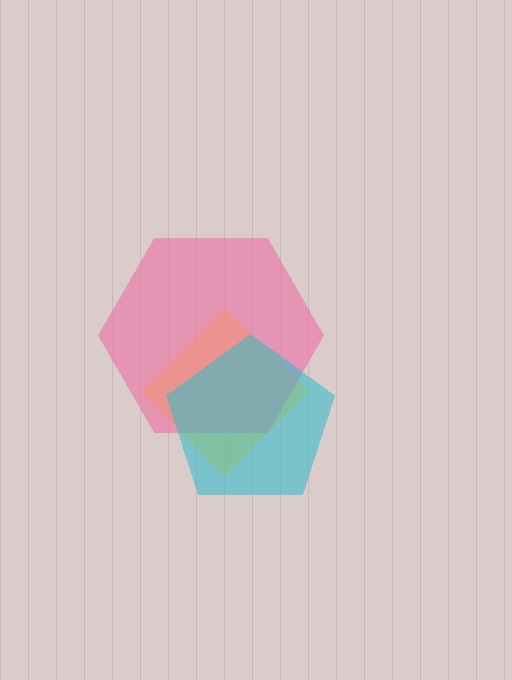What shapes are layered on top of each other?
The layered shapes are: a yellow diamond, a pink hexagon, a cyan pentagon.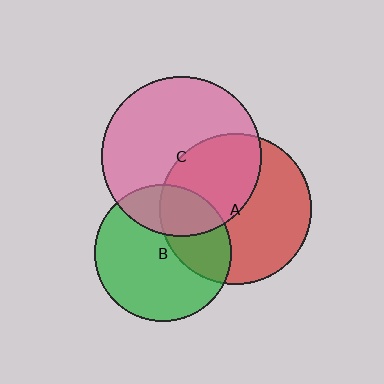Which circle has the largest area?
Circle C (pink).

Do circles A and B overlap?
Yes.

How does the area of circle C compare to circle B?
Approximately 1.4 times.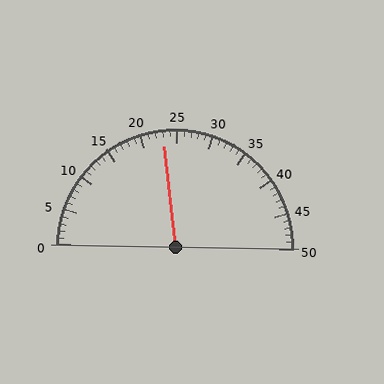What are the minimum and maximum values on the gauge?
The gauge ranges from 0 to 50.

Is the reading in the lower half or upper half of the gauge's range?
The reading is in the lower half of the range (0 to 50).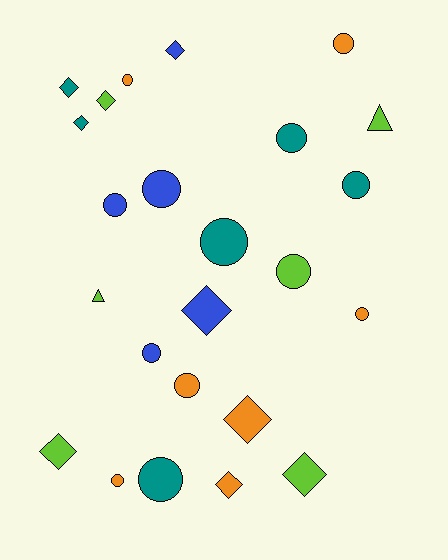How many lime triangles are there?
There are 2 lime triangles.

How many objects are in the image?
There are 24 objects.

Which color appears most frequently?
Orange, with 7 objects.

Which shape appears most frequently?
Circle, with 13 objects.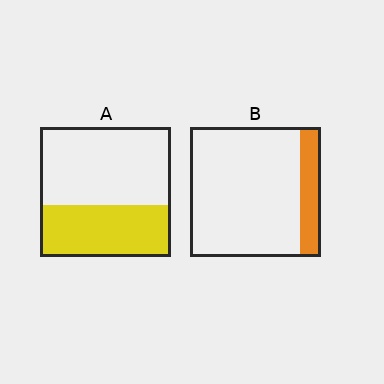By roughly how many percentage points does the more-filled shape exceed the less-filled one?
By roughly 25 percentage points (A over B).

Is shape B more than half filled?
No.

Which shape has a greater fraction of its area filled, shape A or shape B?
Shape A.